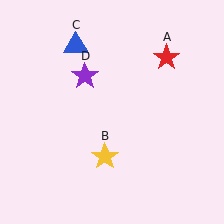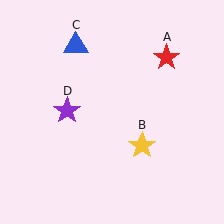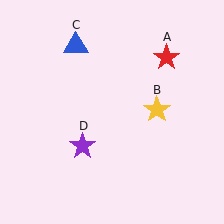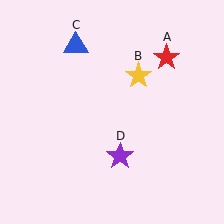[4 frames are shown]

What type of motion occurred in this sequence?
The yellow star (object B), purple star (object D) rotated counterclockwise around the center of the scene.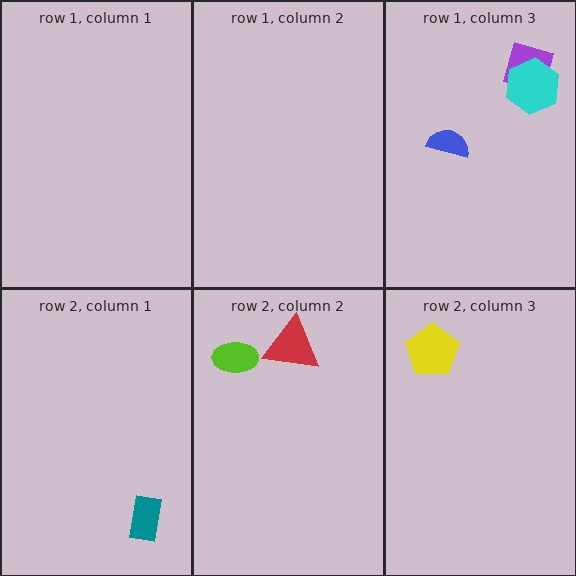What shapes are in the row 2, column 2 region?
The lime ellipse, the red triangle.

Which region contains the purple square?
The row 1, column 3 region.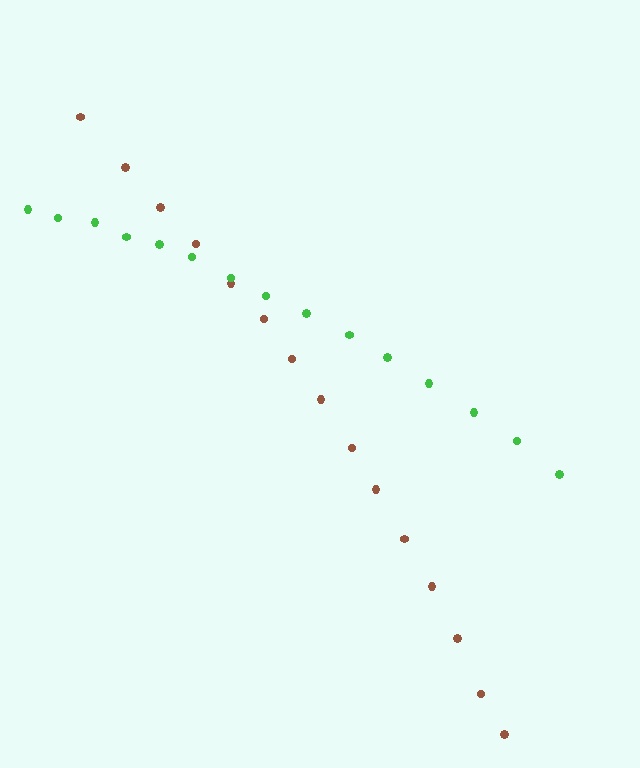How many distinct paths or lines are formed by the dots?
There are 2 distinct paths.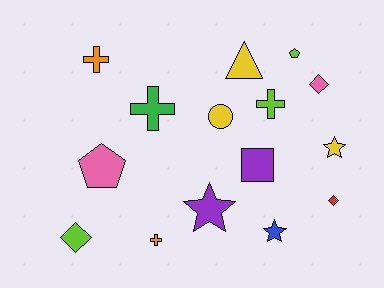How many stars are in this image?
There are 3 stars.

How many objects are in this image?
There are 15 objects.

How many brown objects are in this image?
There are no brown objects.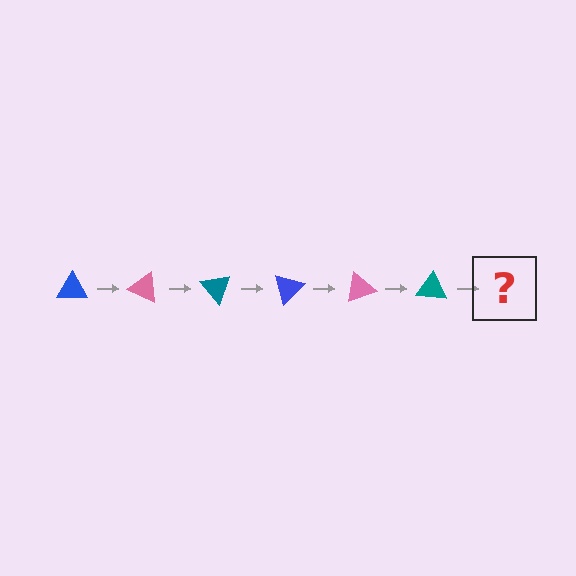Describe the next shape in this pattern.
It should be a blue triangle, rotated 150 degrees from the start.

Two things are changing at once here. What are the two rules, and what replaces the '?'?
The two rules are that it rotates 25 degrees each step and the color cycles through blue, pink, and teal. The '?' should be a blue triangle, rotated 150 degrees from the start.